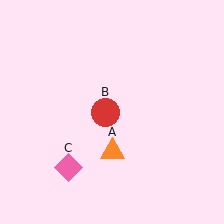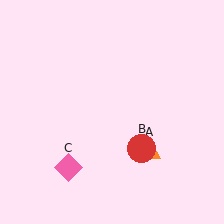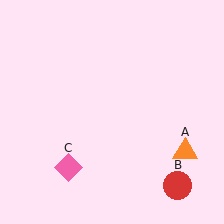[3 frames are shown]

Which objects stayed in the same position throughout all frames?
Pink diamond (object C) remained stationary.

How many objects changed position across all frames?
2 objects changed position: orange triangle (object A), red circle (object B).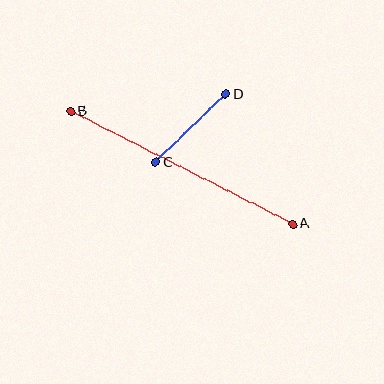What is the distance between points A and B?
The distance is approximately 249 pixels.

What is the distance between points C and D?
The distance is approximately 98 pixels.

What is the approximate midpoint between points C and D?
The midpoint is at approximately (191, 128) pixels.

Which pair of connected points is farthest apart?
Points A and B are farthest apart.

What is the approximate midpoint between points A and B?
The midpoint is at approximately (182, 168) pixels.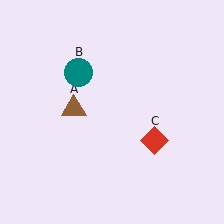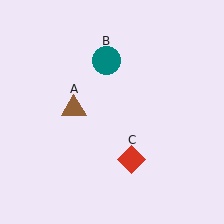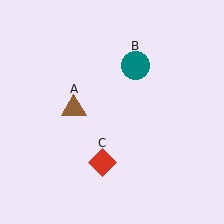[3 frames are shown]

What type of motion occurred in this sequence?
The teal circle (object B), red diamond (object C) rotated clockwise around the center of the scene.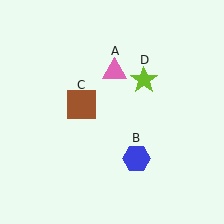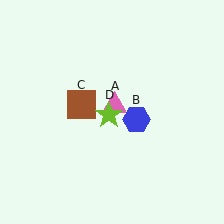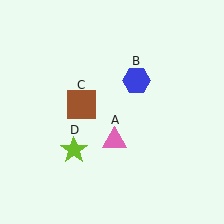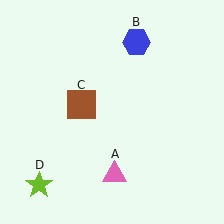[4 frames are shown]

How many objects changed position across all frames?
3 objects changed position: pink triangle (object A), blue hexagon (object B), lime star (object D).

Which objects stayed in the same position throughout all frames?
Brown square (object C) remained stationary.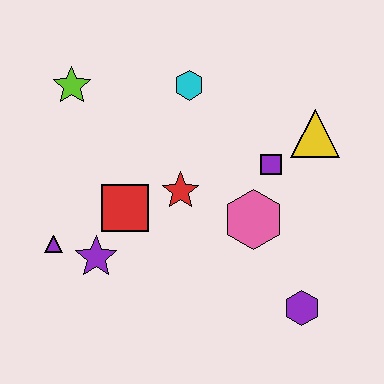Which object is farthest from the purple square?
The purple triangle is farthest from the purple square.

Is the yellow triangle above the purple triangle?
Yes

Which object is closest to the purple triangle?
The purple star is closest to the purple triangle.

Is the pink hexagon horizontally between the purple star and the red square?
No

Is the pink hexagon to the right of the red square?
Yes